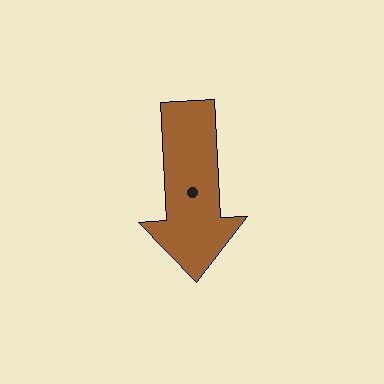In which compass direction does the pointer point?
South.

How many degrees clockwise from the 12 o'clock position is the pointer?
Approximately 177 degrees.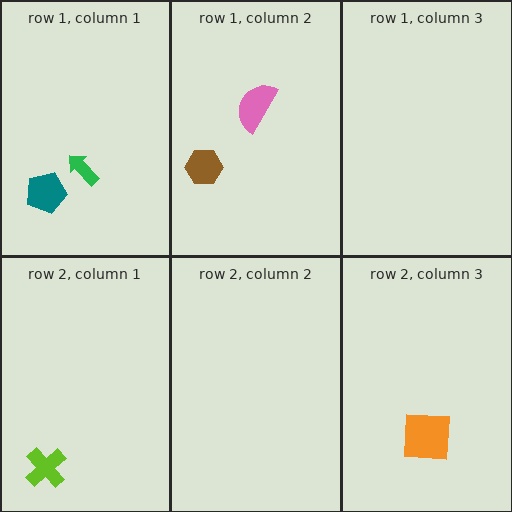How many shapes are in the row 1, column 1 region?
2.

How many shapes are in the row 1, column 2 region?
2.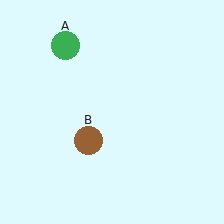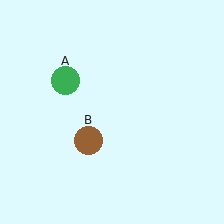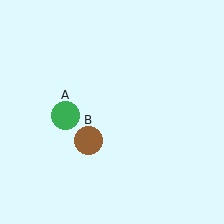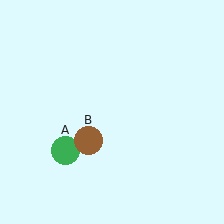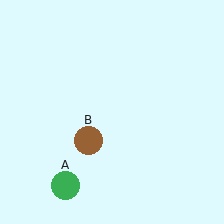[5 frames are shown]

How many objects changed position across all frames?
1 object changed position: green circle (object A).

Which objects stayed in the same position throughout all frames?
Brown circle (object B) remained stationary.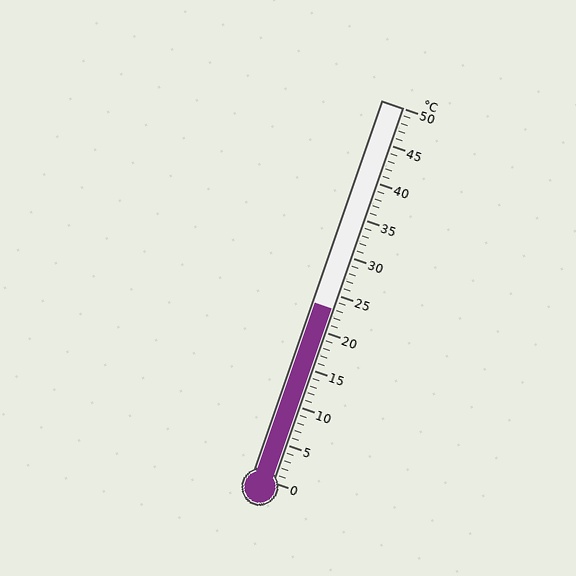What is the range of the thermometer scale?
The thermometer scale ranges from 0°C to 50°C.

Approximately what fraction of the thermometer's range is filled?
The thermometer is filled to approximately 45% of its range.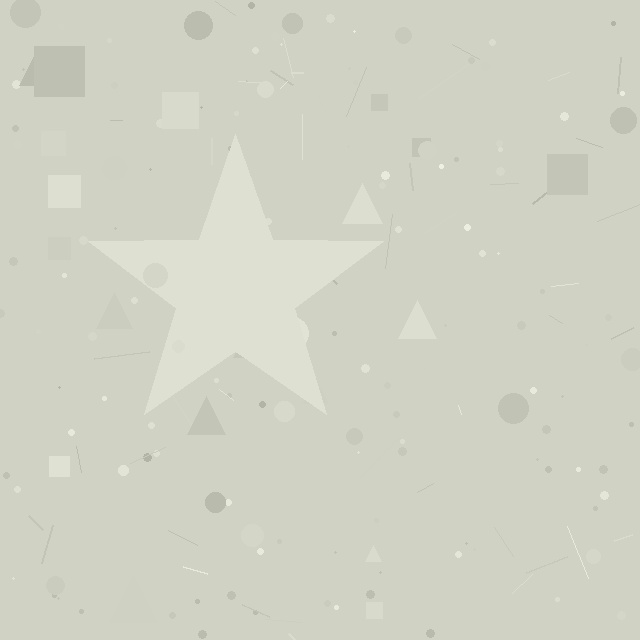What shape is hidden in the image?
A star is hidden in the image.